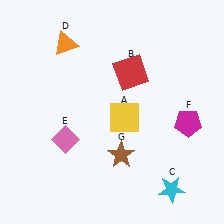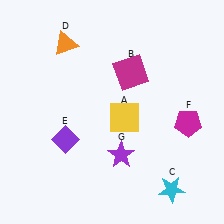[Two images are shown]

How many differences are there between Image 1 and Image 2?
There are 3 differences between the two images.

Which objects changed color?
B changed from red to magenta. E changed from pink to purple. G changed from brown to purple.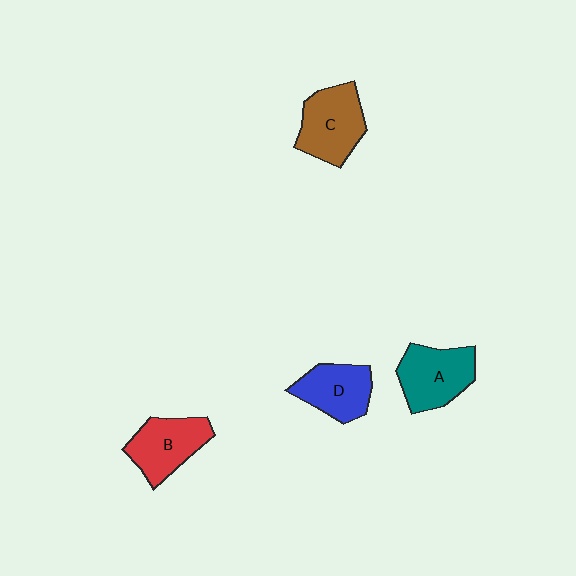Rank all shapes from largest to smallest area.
From largest to smallest: C (brown), A (teal), B (red), D (blue).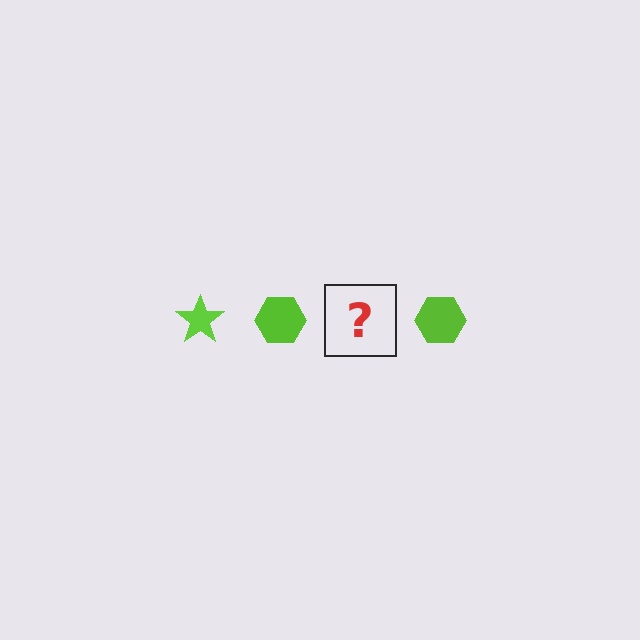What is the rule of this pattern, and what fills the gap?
The rule is that the pattern cycles through star, hexagon shapes in lime. The gap should be filled with a lime star.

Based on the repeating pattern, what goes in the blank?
The blank should be a lime star.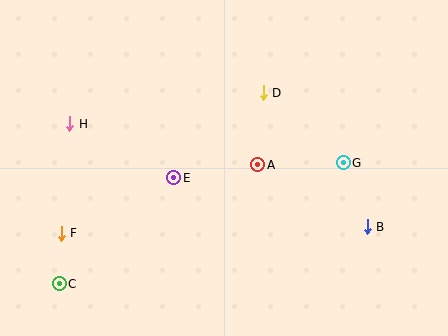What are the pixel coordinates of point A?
Point A is at (258, 165).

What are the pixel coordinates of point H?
Point H is at (70, 124).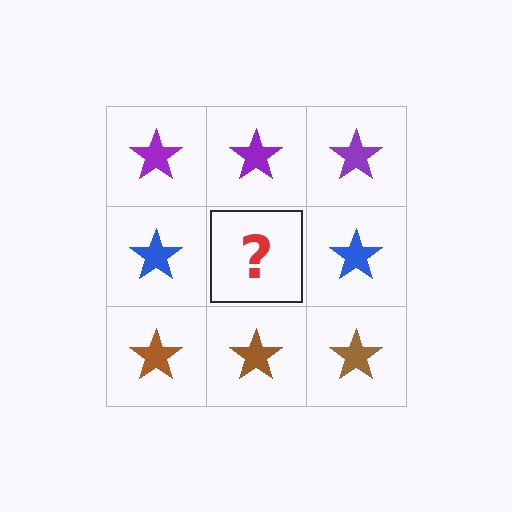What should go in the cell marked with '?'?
The missing cell should contain a blue star.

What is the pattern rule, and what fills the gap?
The rule is that each row has a consistent color. The gap should be filled with a blue star.